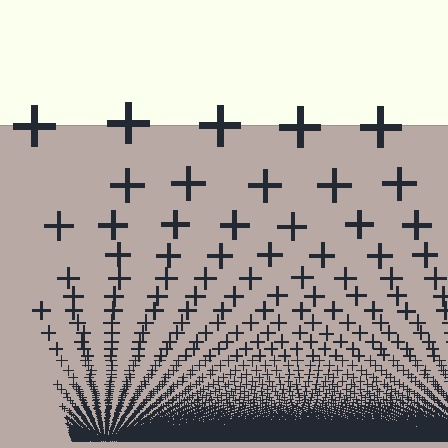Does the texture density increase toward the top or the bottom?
Density increases toward the bottom.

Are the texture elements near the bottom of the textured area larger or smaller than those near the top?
Smaller. The gradient is inverted — elements near the bottom are smaller and denser.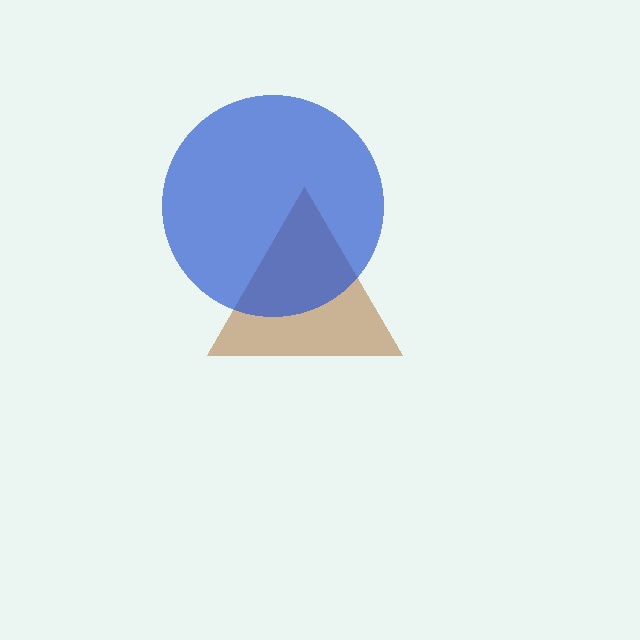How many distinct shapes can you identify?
There are 2 distinct shapes: a brown triangle, a blue circle.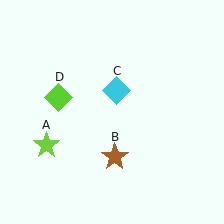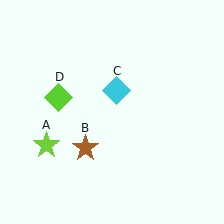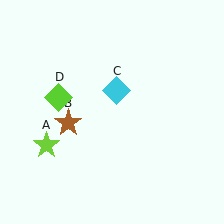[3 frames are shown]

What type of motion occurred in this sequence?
The brown star (object B) rotated clockwise around the center of the scene.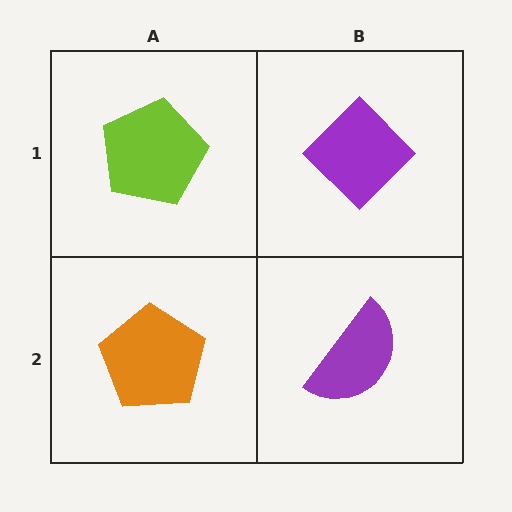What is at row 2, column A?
An orange pentagon.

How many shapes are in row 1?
2 shapes.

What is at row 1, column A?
A lime pentagon.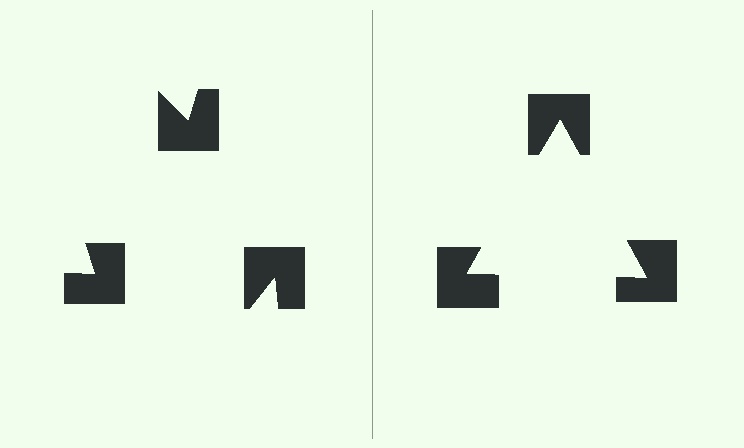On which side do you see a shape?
An illusory triangle appears on the right side. On the left side the wedge cuts are rotated, so no coherent shape forms.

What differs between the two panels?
The notched squares are positioned identically on both sides; only the wedge orientations differ. On the right they align to a triangle; on the left they are misaligned.